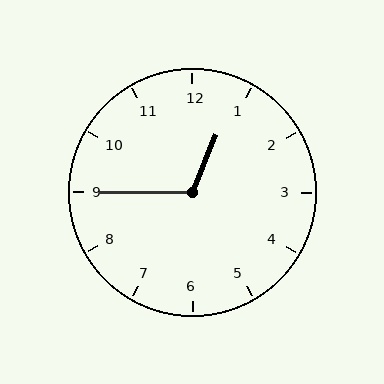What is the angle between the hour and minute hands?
Approximately 112 degrees.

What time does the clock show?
12:45.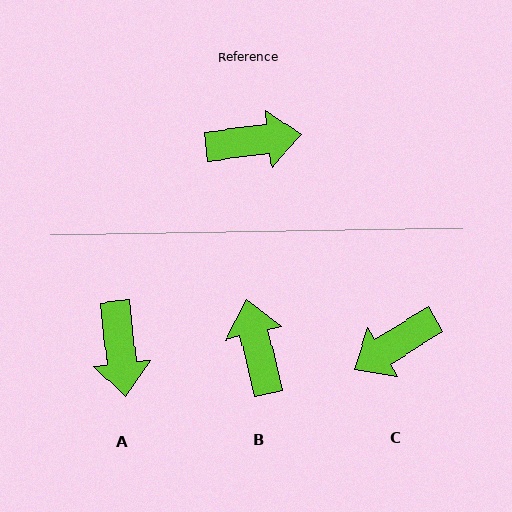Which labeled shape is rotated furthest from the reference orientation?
C, about 156 degrees away.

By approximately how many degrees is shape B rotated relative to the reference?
Approximately 97 degrees counter-clockwise.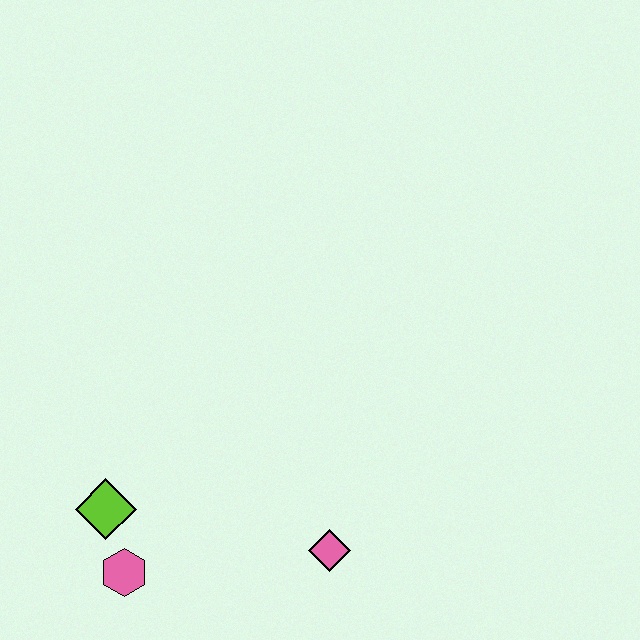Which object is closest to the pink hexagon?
The lime diamond is closest to the pink hexagon.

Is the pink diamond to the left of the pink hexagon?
No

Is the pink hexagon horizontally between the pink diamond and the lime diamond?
Yes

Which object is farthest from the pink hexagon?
The pink diamond is farthest from the pink hexagon.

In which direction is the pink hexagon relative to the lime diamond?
The pink hexagon is below the lime diamond.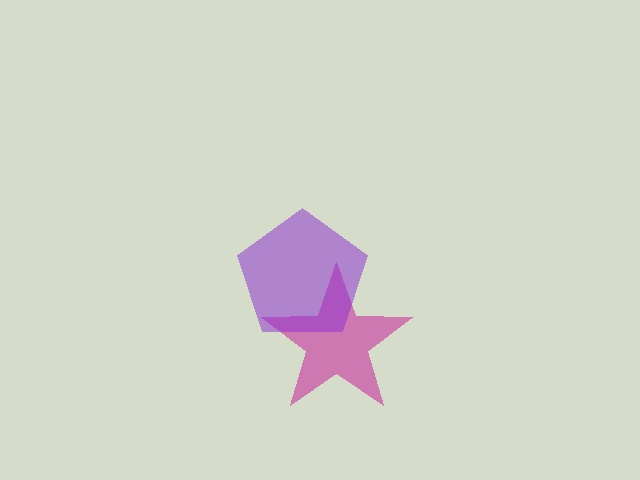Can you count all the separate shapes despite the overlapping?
Yes, there are 2 separate shapes.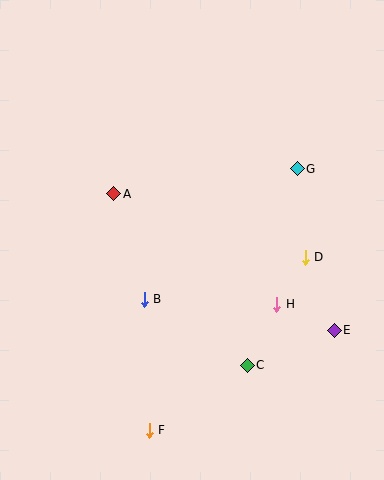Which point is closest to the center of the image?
Point B at (144, 299) is closest to the center.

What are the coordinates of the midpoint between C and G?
The midpoint between C and G is at (272, 267).